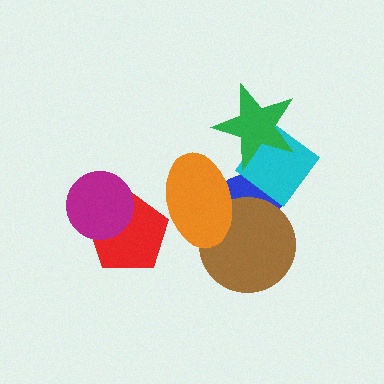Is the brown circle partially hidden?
Yes, it is partially covered by another shape.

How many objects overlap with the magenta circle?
1 object overlaps with the magenta circle.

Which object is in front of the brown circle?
The orange ellipse is in front of the brown circle.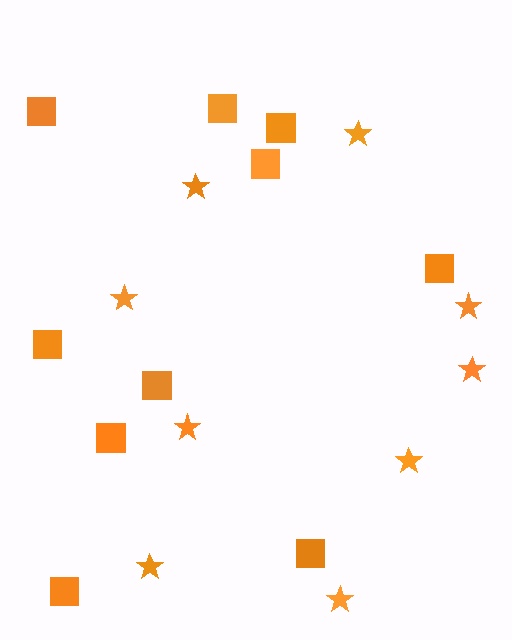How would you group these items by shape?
There are 2 groups: one group of stars (9) and one group of squares (10).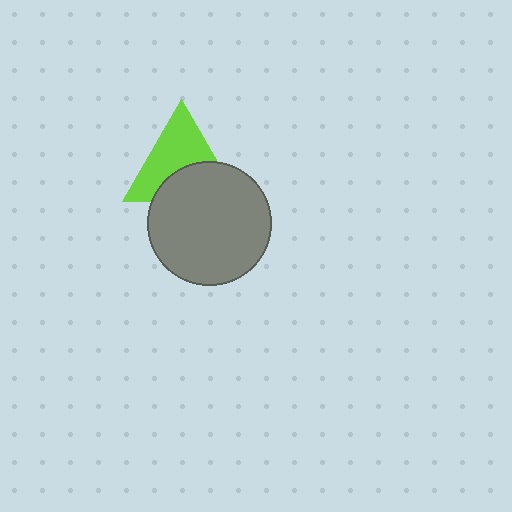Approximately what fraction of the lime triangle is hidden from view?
Roughly 41% of the lime triangle is hidden behind the gray circle.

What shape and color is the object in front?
The object in front is a gray circle.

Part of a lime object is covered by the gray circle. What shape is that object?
It is a triangle.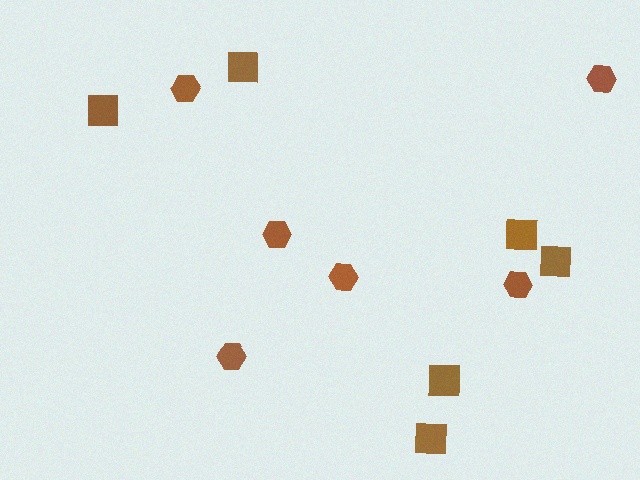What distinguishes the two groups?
There are 2 groups: one group of hexagons (6) and one group of squares (6).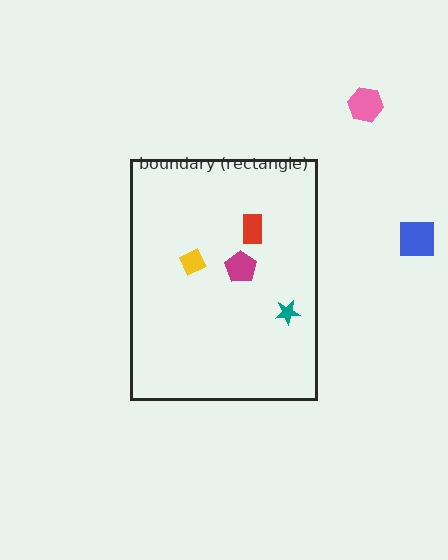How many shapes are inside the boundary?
4 inside, 2 outside.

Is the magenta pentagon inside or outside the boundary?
Inside.